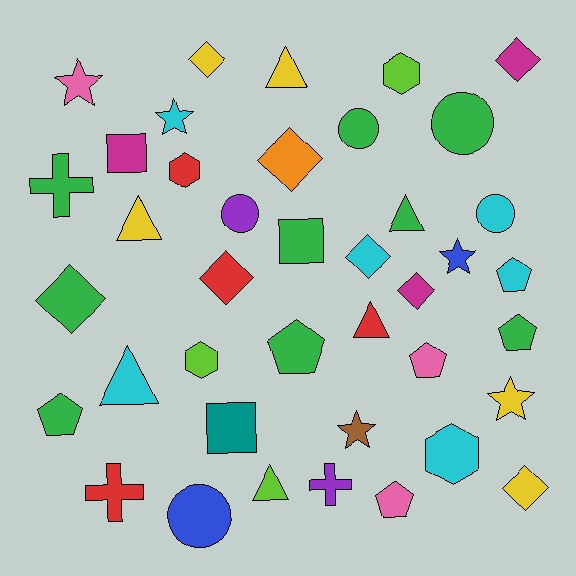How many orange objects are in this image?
There is 1 orange object.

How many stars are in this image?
There are 5 stars.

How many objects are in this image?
There are 40 objects.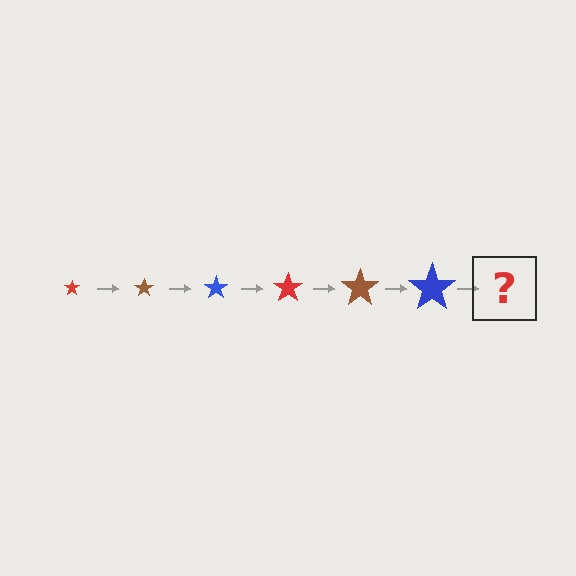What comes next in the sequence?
The next element should be a red star, larger than the previous one.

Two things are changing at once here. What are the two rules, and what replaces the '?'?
The two rules are that the star grows larger each step and the color cycles through red, brown, and blue. The '?' should be a red star, larger than the previous one.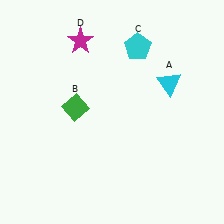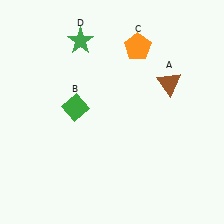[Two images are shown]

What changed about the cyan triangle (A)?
In Image 1, A is cyan. In Image 2, it changed to brown.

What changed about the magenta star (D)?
In Image 1, D is magenta. In Image 2, it changed to green.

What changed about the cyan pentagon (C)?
In Image 1, C is cyan. In Image 2, it changed to orange.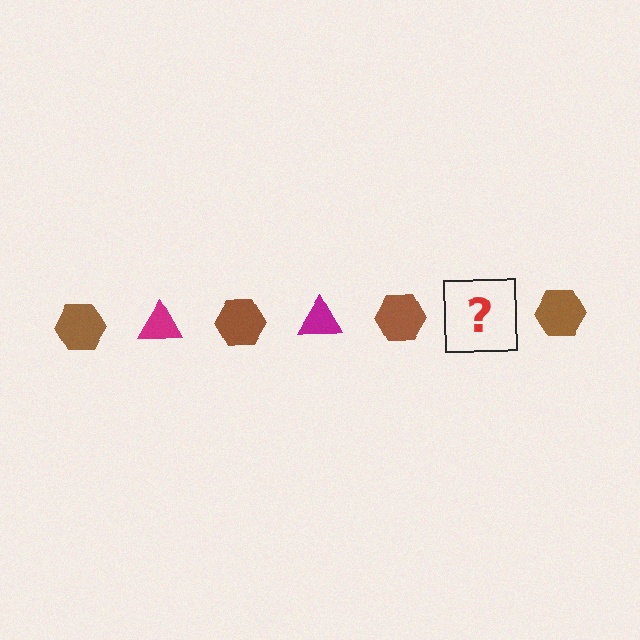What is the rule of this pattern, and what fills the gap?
The rule is that the pattern alternates between brown hexagon and magenta triangle. The gap should be filled with a magenta triangle.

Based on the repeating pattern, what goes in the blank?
The blank should be a magenta triangle.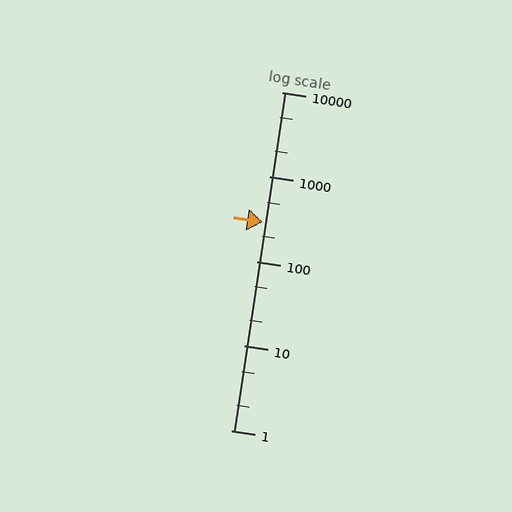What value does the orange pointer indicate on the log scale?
The pointer indicates approximately 290.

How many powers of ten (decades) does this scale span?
The scale spans 4 decades, from 1 to 10000.